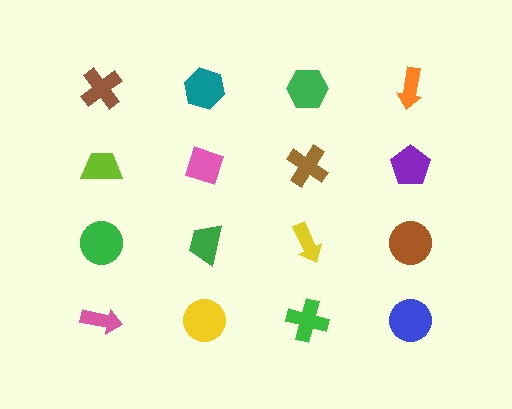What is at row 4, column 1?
A pink arrow.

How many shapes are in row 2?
4 shapes.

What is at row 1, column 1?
A brown cross.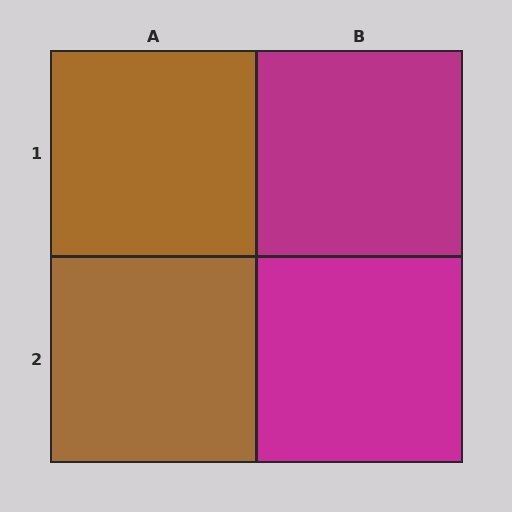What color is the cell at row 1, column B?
Magenta.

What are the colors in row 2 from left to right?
Brown, magenta.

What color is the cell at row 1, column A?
Brown.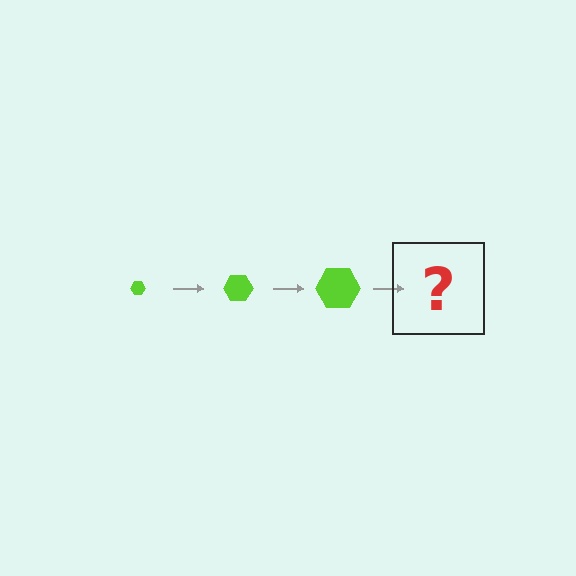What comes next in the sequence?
The next element should be a lime hexagon, larger than the previous one.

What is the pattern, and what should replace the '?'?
The pattern is that the hexagon gets progressively larger each step. The '?' should be a lime hexagon, larger than the previous one.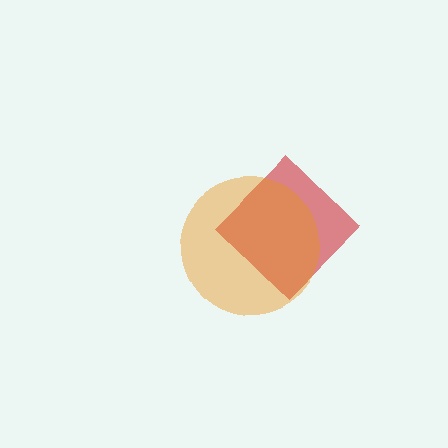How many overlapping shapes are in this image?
There are 2 overlapping shapes in the image.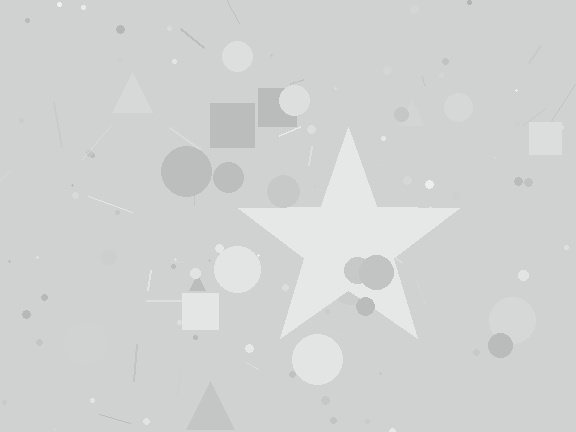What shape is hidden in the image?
A star is hidden in the image.